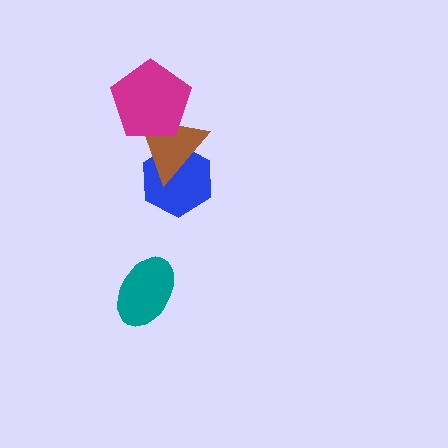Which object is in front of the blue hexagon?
The brown triangle is in front of the blue hexagon.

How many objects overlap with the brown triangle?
2 objects overlap with the brown triangle.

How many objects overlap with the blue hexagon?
1 object overlaps with the blue hexagon.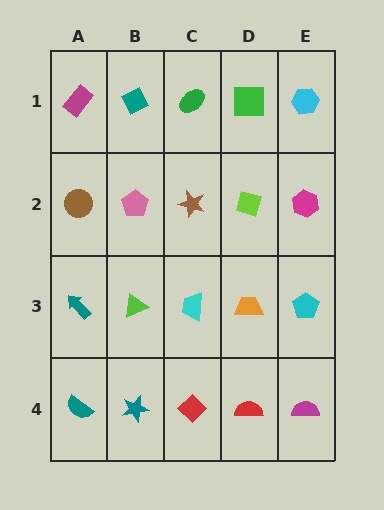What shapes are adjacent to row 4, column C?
A cyan trapezoid (row 3, column C), a teal star (row 4, column B), a red semicircle (row 4, column D).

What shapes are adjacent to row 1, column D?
A lime diamond (row 2, column D), a green ellipse (row 1, column C), a cyan hexagon (row 1, column E).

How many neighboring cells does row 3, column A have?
3.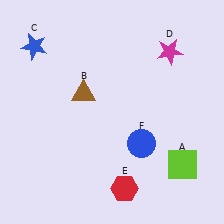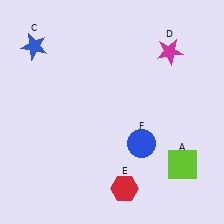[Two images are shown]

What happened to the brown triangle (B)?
The brown triangle (B) was removed in Image 2. It was in the top-left area of Image 1.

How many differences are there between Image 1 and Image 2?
There is 1 difference between the two images.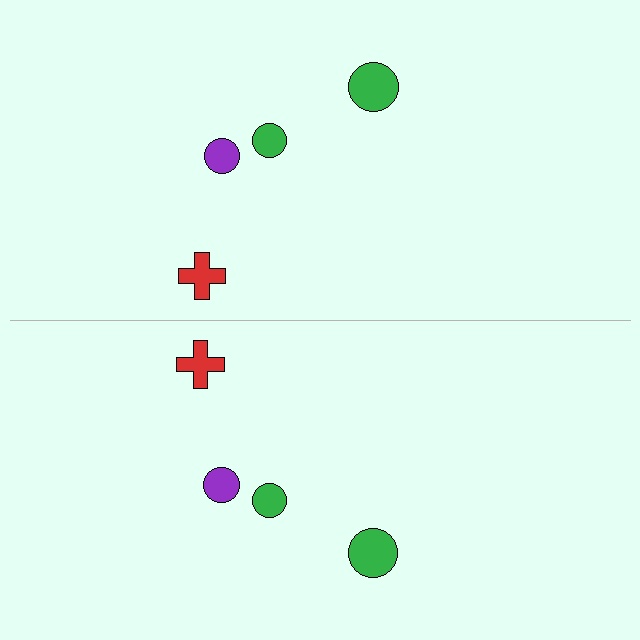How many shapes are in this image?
There are 8 shapes in this image.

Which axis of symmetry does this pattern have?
The pattern has a horizontal axis of symmetry running through the center of the image.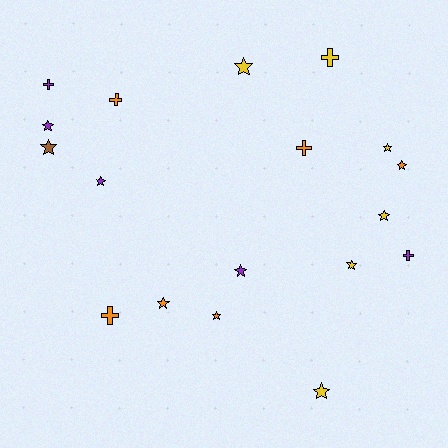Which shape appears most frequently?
Star, with 12 objects.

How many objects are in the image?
There are 18 objects.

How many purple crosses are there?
There are 2 purple crosses.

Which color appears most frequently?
Yellow, with 6 objects.